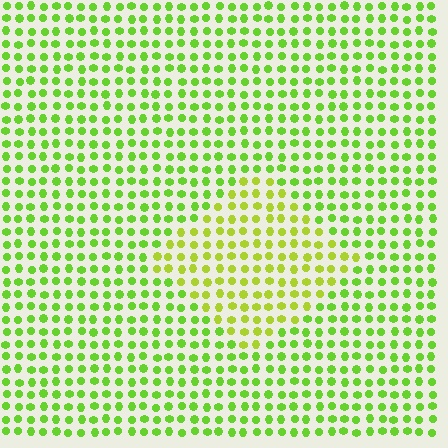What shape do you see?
I see a diamond.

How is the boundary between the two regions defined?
The boundary is defined purely by a slight shift in hue (about 25 degrees). Spacing, size, and orientation are identical on both sides.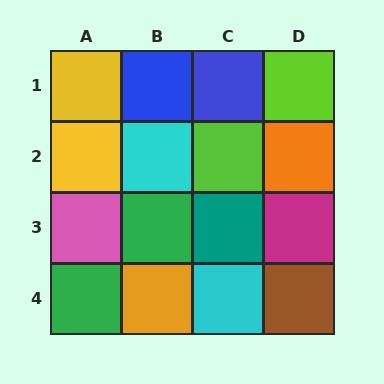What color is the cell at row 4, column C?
Cyan.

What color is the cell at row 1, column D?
Lime.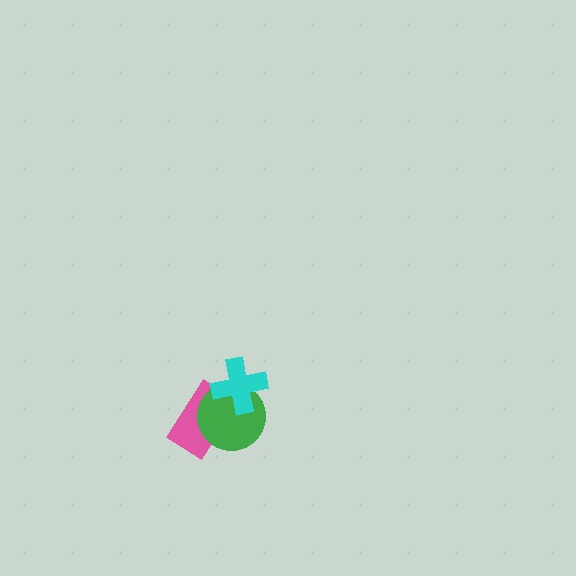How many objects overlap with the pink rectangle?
2 objects overlap with the pink rectangle.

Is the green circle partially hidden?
Yes, it is partially covered by another shape.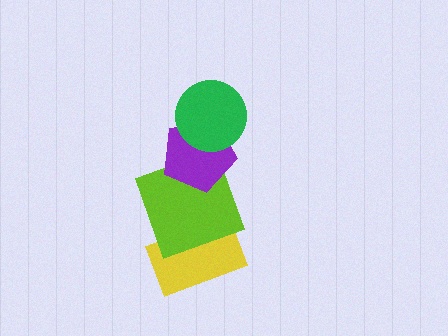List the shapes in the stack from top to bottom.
From top to bottom: the green circle, the purple pentagon, the lime square, the yellow rectangle.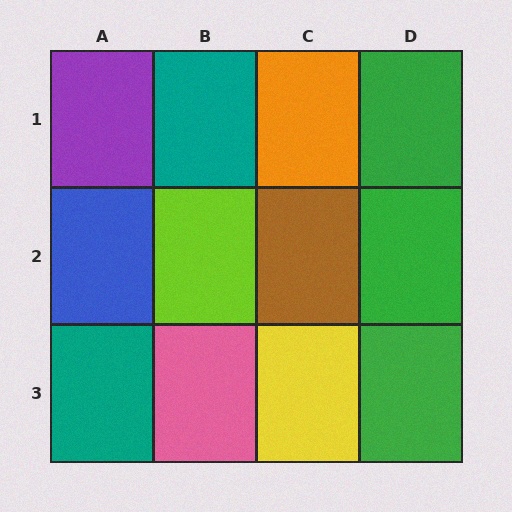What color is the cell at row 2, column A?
Blue.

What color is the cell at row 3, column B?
Pink.